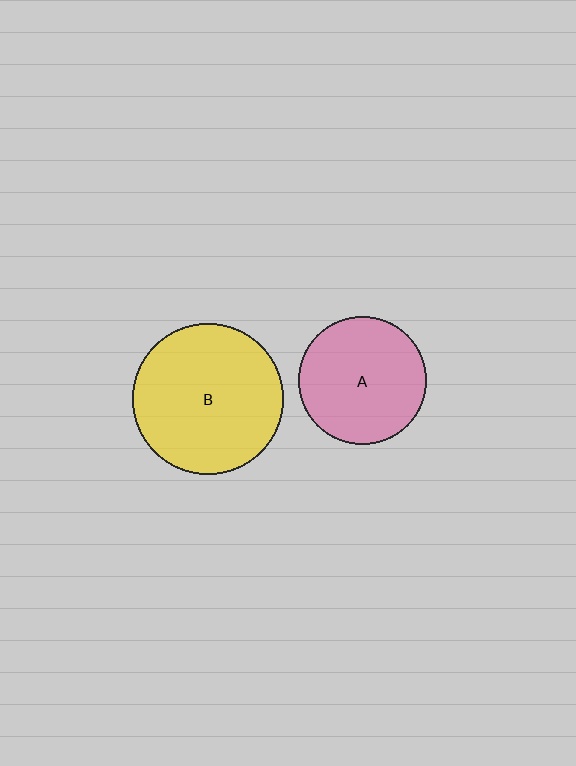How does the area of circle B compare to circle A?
Approximately 1.4 times.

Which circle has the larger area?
Circle B (yellow).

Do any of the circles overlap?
No, none of the circles overlap.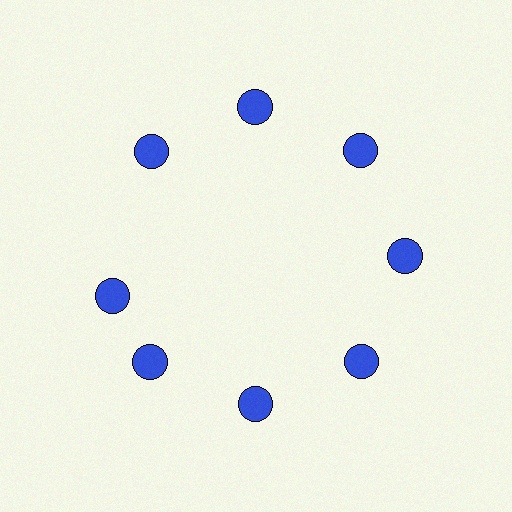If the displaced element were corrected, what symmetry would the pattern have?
It would have 8-fold rotational symmetry — the pattern would map onto itself every 45 degrees.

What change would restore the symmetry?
The symmetry would be restored by rotating it back into even spacing with its neighbors so that all 8 circles sit at equal angles and equal distance from the center.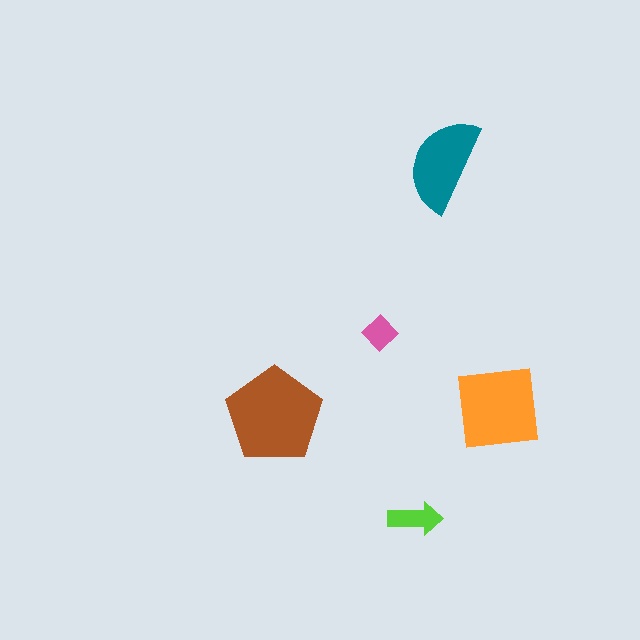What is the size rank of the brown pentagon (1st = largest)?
1st.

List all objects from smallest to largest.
The pink diamond, the lime arrow, the teal semicircle, the orange square, the brown pentagon.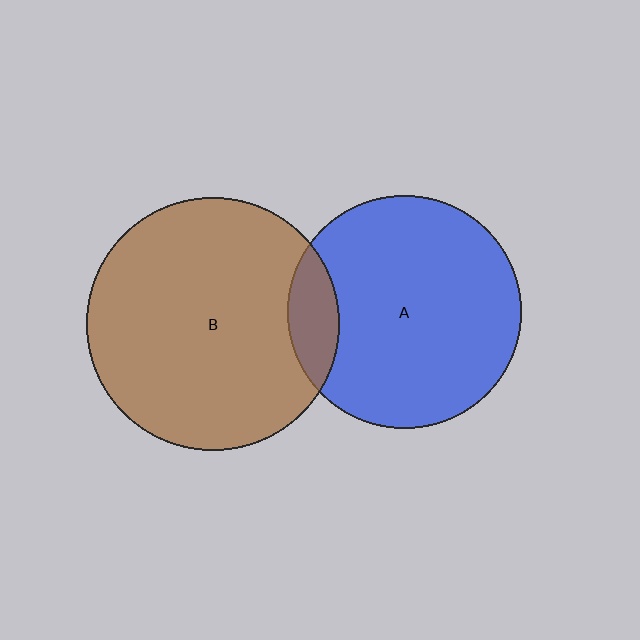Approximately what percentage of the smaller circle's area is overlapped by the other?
Approximately 10%.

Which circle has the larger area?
Circle B (brown).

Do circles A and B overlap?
Yes.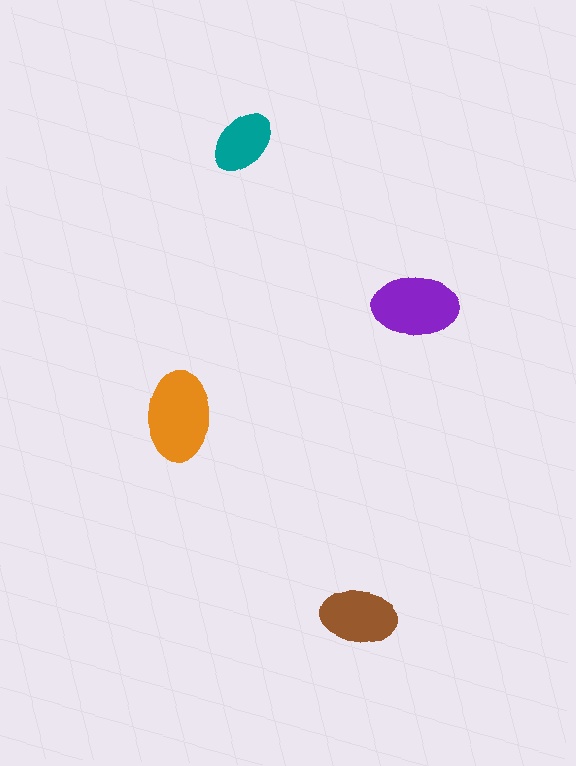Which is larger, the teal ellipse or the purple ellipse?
The purple one.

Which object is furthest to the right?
The purple ellipse is rightmost.